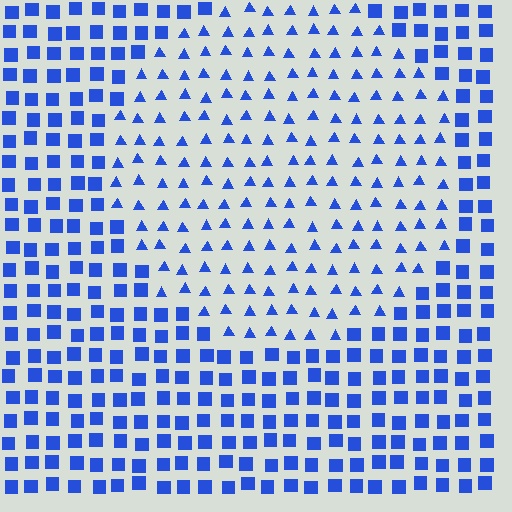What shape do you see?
I see a circle.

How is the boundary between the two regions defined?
The boundary is defined by a change in element shape: triangles inside vs. squares outside. All elements share the same color and spacing.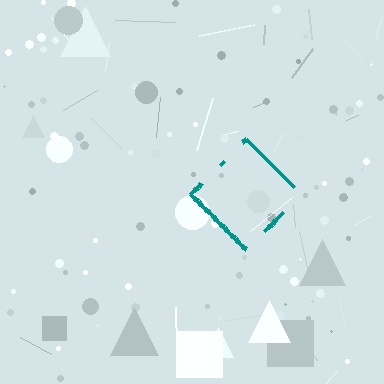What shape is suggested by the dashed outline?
The dashed outline suggests a diamond.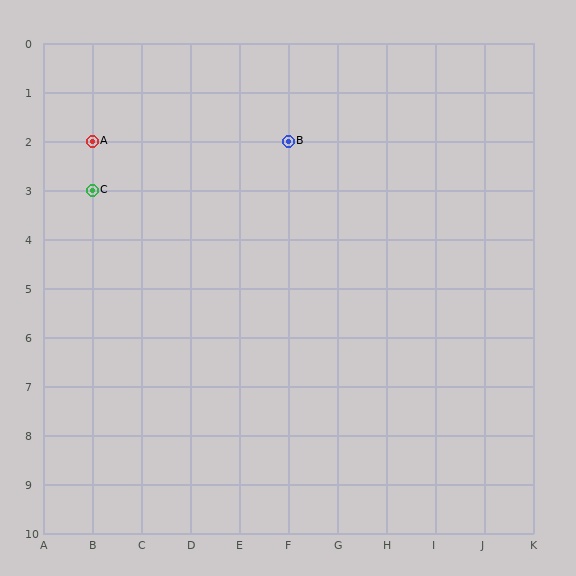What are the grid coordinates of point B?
Point B is at grid coordinates (F, 2).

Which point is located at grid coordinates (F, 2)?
Point B is at (F, 2).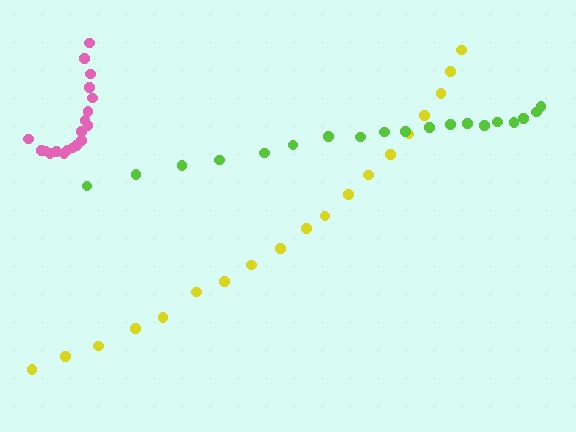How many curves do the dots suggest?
There are 3 distinct paths.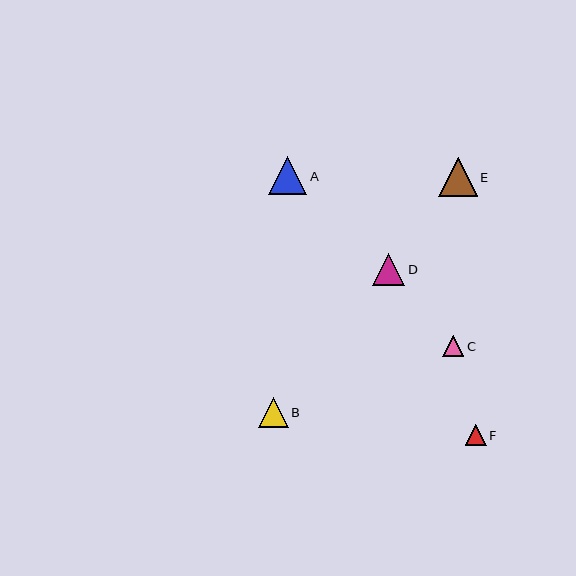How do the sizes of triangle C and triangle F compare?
Triangle C and triangle F are approximately the same size.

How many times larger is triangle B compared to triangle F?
Triangle B is approximately 1.4 times the size of triangle F.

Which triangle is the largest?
Triangle E is the largest with a size of approximately 38 pixels.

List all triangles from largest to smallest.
From largest to smallest: E, A, D, B, C, F.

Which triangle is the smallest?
Triangle F is the smallest with a size of approximately 21 pixels.